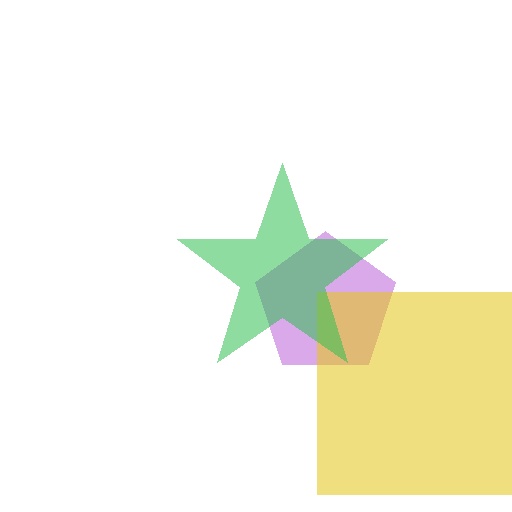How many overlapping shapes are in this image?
There are 3 overlapping shapes in the image.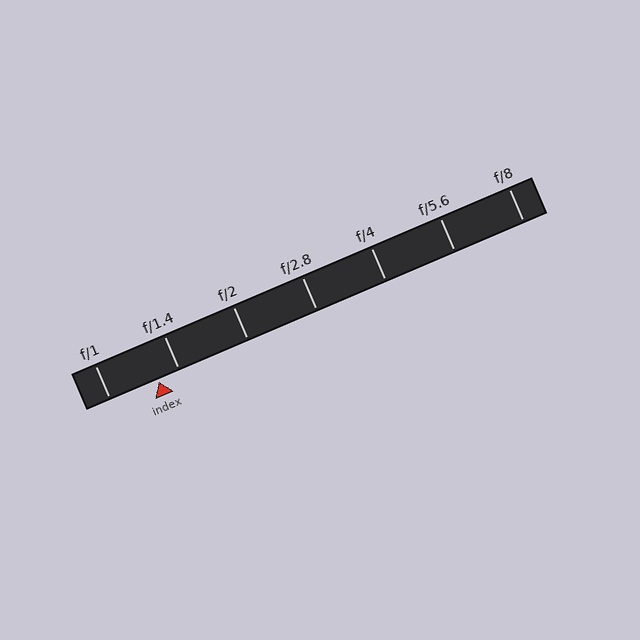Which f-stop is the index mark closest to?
The index mark is closest to f/1.4.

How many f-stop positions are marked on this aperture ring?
There are 7 f-stop positions marked.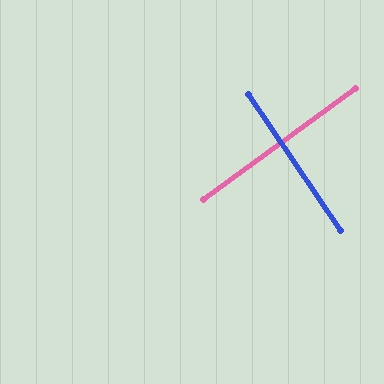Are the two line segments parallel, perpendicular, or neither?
Perpendicular — they meet at approximately 88°.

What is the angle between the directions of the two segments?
Approximately 88 degrees.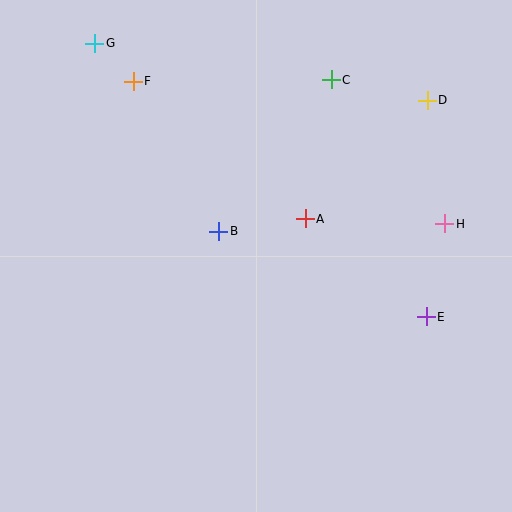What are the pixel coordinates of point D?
Point D is at (427, 100).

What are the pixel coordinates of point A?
Point A is at (305, 219).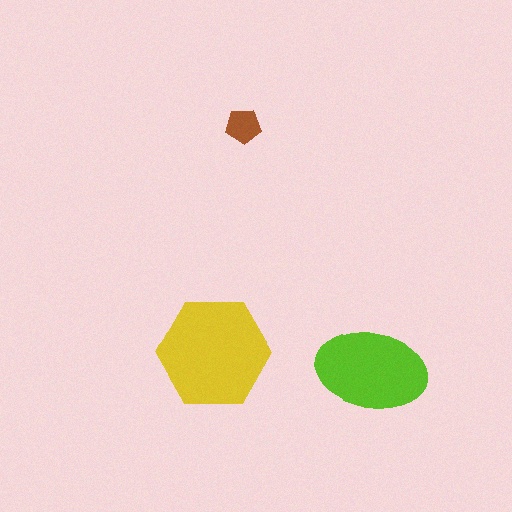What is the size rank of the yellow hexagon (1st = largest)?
1st.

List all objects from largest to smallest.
The yellow hexagon, the lime ellipse, the brown pentagon.